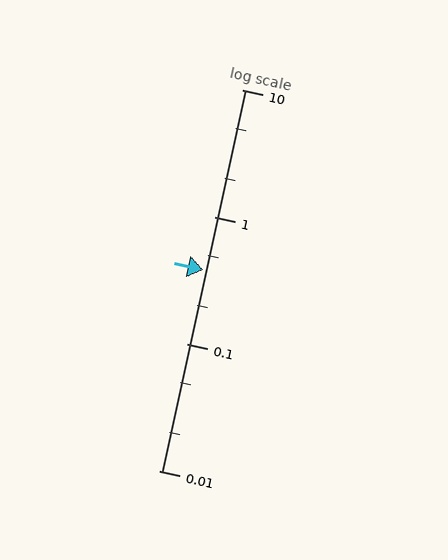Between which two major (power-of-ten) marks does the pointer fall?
The pointer is between 0.1 and 1.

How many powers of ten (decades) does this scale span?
The scale spans 3 decades, from 0.01 to 10.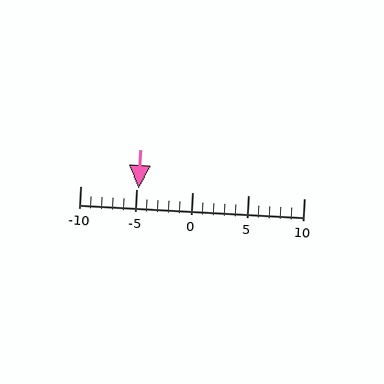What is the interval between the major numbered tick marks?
The major tick marks are spaced 5 units apart.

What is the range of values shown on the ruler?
The ruler shows values from -10 to 10.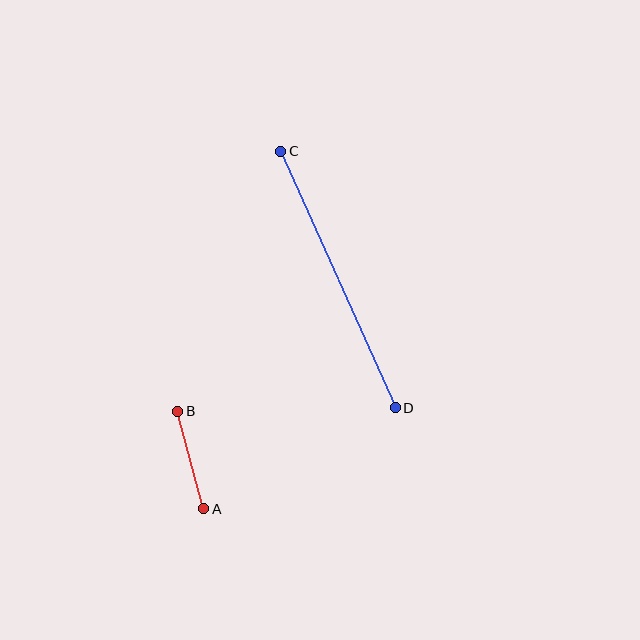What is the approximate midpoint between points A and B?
The midpoint is at approximately (191, 460) pixels.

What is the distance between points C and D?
The distance is approximately 281 pixels.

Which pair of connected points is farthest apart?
Points C and D are farthest apart.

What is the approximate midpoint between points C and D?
The midpoint is at approximately (338, 280) pixels.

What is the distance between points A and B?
The distance is approximately 101 pixels.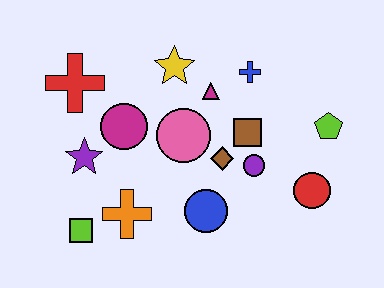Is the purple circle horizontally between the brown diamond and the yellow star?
No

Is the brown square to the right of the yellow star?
Yes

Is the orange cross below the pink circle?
Yes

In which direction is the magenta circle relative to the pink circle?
The magenta circle is to the left of the pink circle.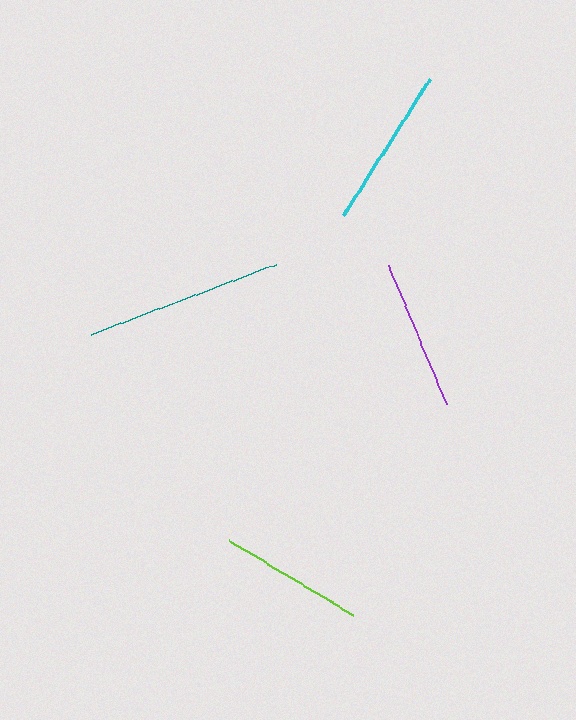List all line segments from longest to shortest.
From longest to shortest: teal, cyan, purple, lime.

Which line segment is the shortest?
The lime line is the shortest at approximately 144 pixels.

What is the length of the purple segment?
The purple segment is approximately 151 pixels long.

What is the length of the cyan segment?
The cyan segment is approximately 162 pixels long.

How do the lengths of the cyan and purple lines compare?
The cyan and purple lines are approximately the same length.